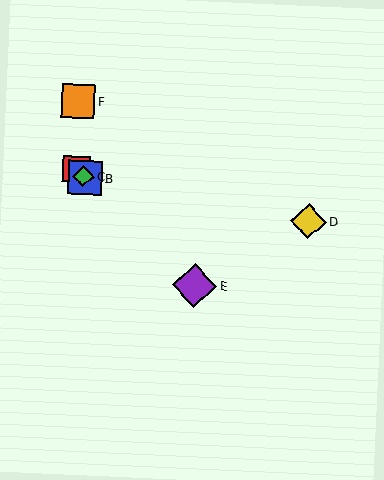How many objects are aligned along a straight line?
4 objects (A, B, C, E) are aligned along a straight line.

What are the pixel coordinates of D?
Object D is at (309, 221).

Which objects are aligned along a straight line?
Objects A, B, C, E are aligned along a straight line.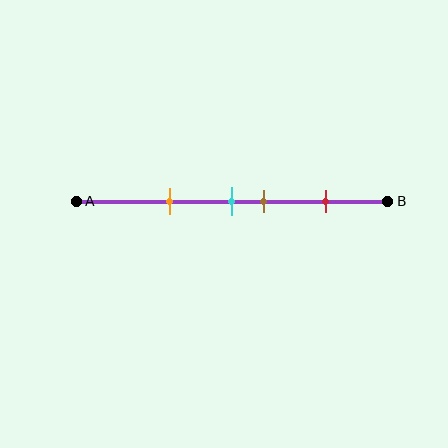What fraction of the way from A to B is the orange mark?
The orange mark is approximately 30% (0.3) of the way from A to B.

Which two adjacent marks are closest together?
The cyan and brown marks are the closest adjacent pair.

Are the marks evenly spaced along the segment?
No, the marks are not evenly spaced.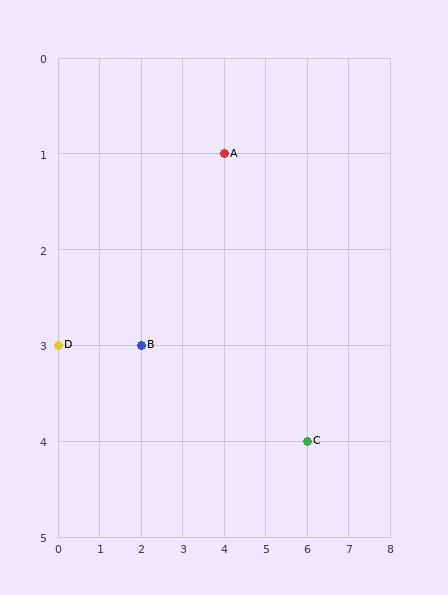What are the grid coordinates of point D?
Point D is at grid coordinates (0, 3).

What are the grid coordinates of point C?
Point C is at grid coordinates (6, 4).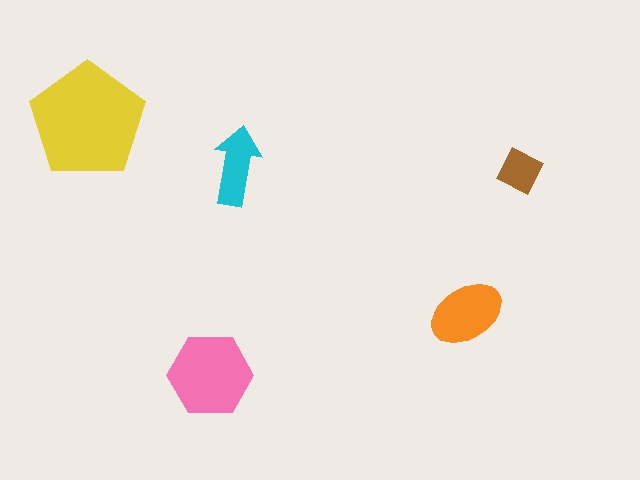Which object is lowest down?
The pink hexagon is bottommost.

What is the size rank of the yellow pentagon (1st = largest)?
1st.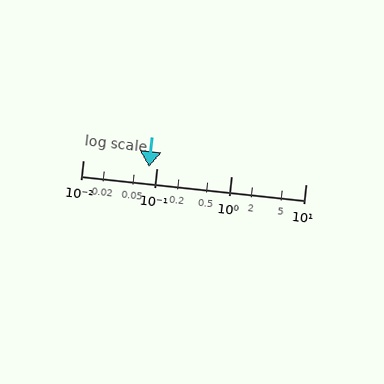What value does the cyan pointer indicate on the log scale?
The pointer indicates approximately 0.077.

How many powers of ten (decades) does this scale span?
The scale spans 3 decades, from 0.01 to 10.